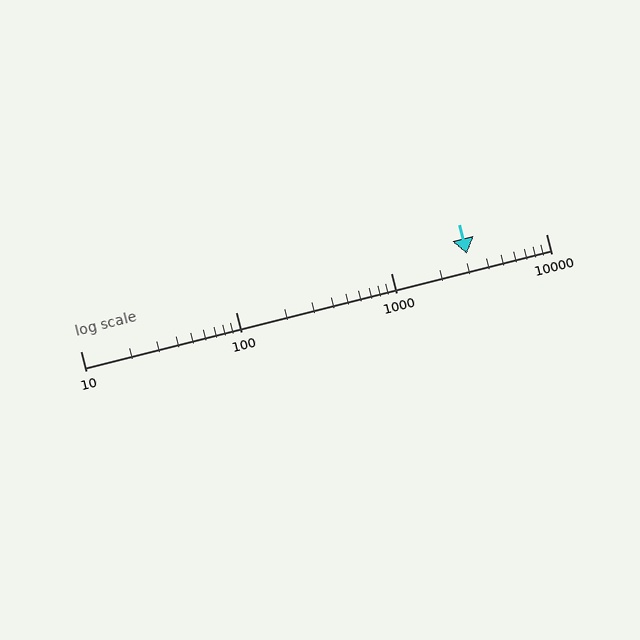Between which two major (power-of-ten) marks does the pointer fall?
The pointer is between 1000 and 10000.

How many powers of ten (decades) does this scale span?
The scale spans 3 decades, from 10 to 10000.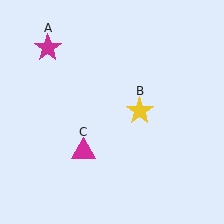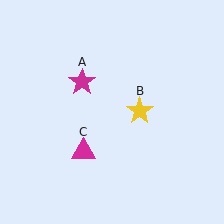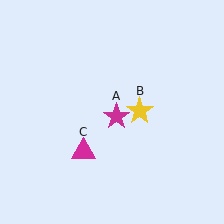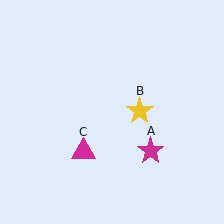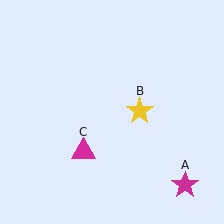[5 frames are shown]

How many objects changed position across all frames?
1 object changed position: magenta star (object A).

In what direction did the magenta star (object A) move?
The magenta star (object A) moved down and to the right.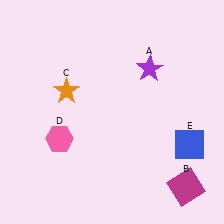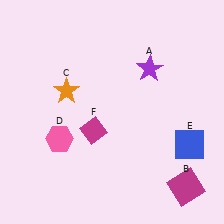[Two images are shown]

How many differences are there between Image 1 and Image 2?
There is 1 difference between the two images.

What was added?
A magenta diamond (F) was added in Image 2.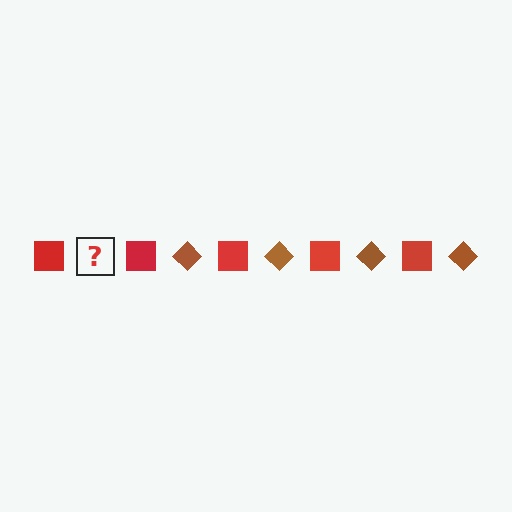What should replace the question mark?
The question mark should be replaced with a brown diamond.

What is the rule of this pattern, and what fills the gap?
The rule is that the pattern alternates between red square and brown diamond. The gap should be filled with a brown diamond.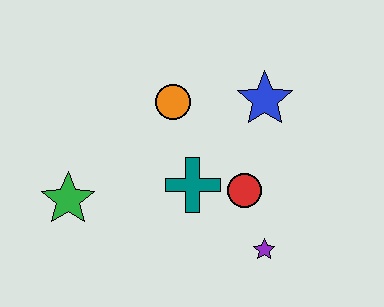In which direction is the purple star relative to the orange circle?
The purple star is below the orange circle.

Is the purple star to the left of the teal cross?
No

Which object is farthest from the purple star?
The green star is farthest from the purple star.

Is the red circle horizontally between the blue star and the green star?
Yes